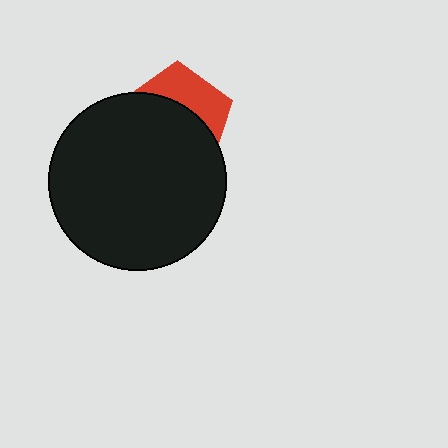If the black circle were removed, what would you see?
You would see the complete red pentagon.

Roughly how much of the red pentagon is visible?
A small part of it is visible (roughly 37%).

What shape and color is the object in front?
The object in front is a black circle.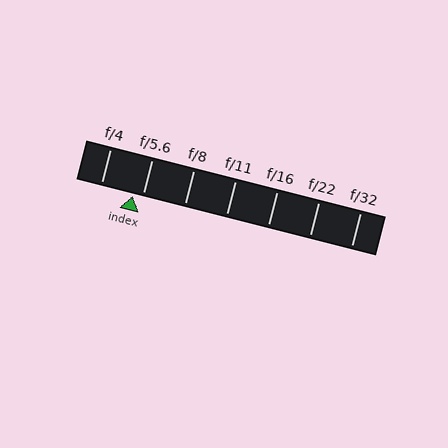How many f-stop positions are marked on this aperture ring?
There are 7 f-stop positions marked.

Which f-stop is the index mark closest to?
The index mark is closest to f/5.6.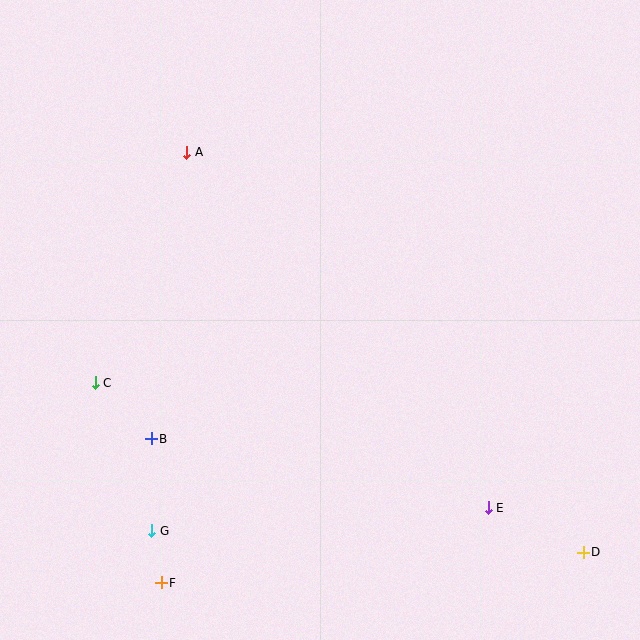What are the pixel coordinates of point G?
Point G is at (152, 531).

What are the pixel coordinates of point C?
Point C is at (95, 383).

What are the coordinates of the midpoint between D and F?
The midpoint between D and F is at (372, 568).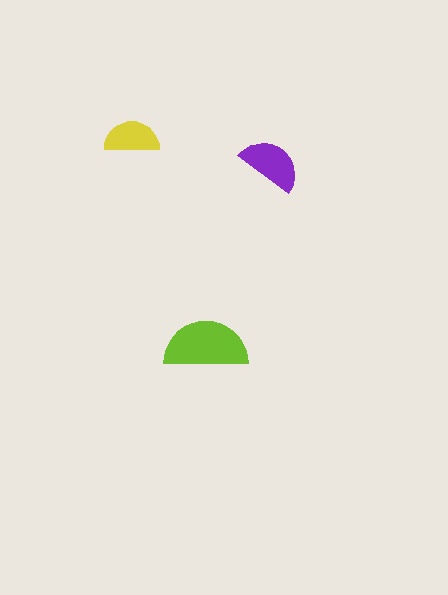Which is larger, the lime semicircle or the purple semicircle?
The lime one.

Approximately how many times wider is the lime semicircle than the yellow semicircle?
About 1.5 times wider.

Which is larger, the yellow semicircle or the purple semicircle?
The purple one.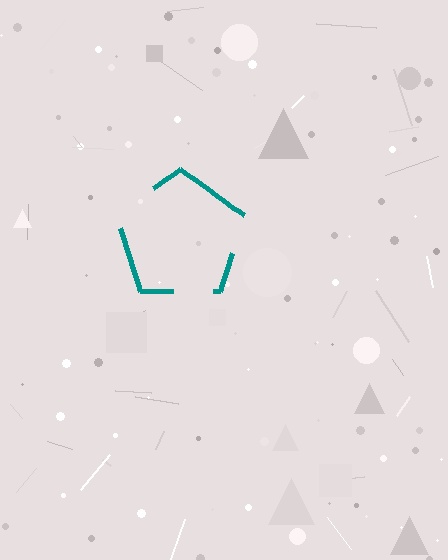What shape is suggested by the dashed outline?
The dashed outline suggests a pentagon.